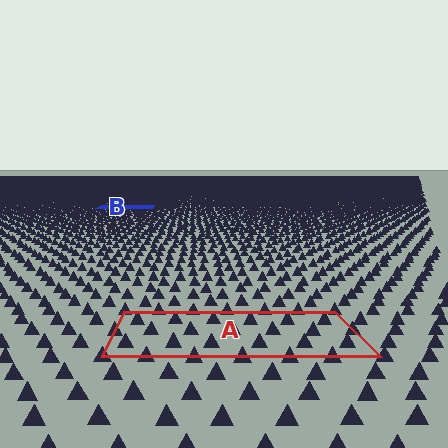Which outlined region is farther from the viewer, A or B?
Region B is farther from the viewer — the texture elements inside it appear smaller and more densely packed.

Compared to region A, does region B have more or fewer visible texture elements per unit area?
Region B has more texture elements per unit area — they are packed more densely because it is farther away.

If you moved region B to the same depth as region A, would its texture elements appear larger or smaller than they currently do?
They would appear larger. At a closer depth, the same texture elements are projected at a bigger on-screen size.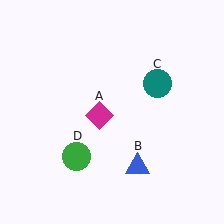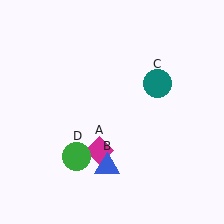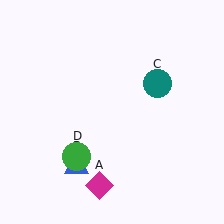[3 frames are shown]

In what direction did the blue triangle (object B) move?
The blue triangle (object B) moved left.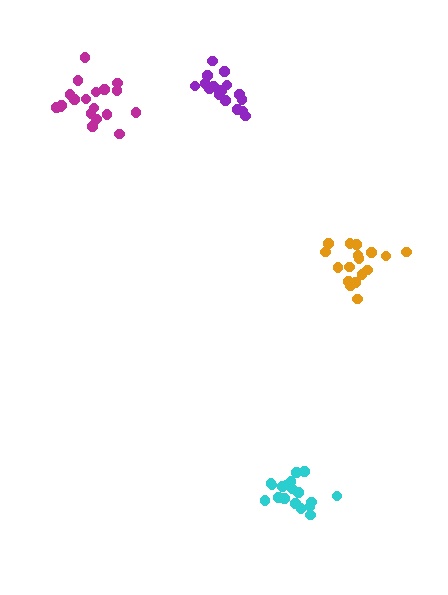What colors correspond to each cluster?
The clusters are colored: purple, cyan, orange, magenta.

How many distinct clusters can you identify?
There are 4 distinct clusters.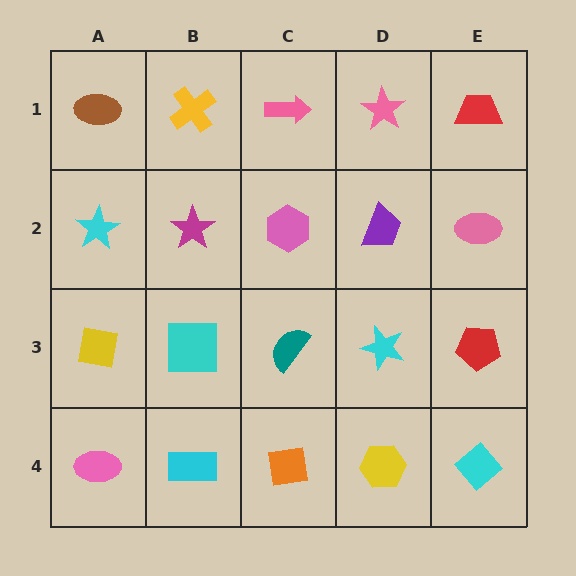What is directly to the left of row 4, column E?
A yellow hexagon.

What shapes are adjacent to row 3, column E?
A pink ellipse (row 2, column E), a cyan diamond (row 4, column E), a cyan star (row 3, column D).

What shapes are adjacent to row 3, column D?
A purple trapezoid (row 2, column D), a yellow hexagon (row 4, column D), a teal semicircle (row 3, column C), a red pentagon (row 3, column E).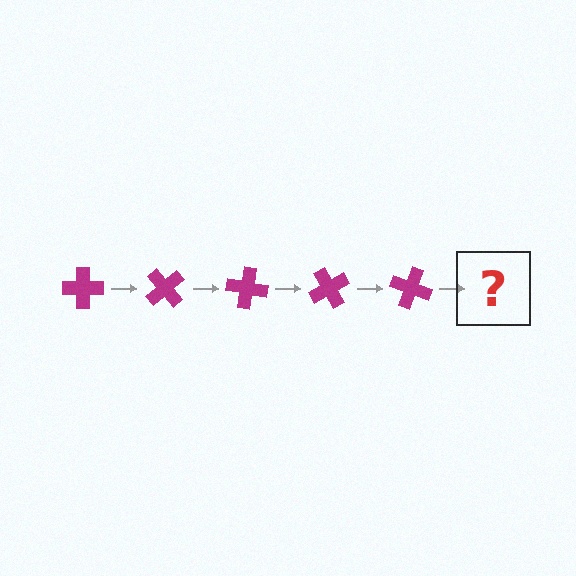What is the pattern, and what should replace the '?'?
The pattern is that the cross rotates 50 degrees each step. The '?' should be a magenta cross rotated 250 degrees.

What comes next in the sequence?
The next element should be a magenta cross rotated 250 degrees.